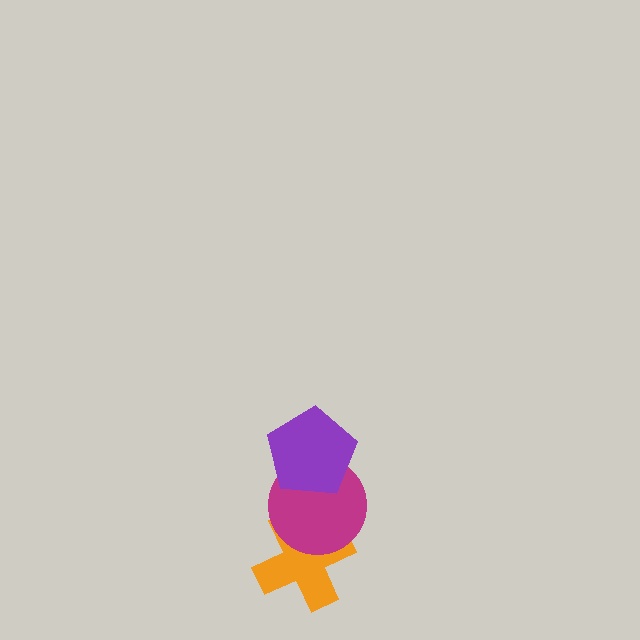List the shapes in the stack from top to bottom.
From top to bottom: the purple pentagon, the magenta circle, the orange cross.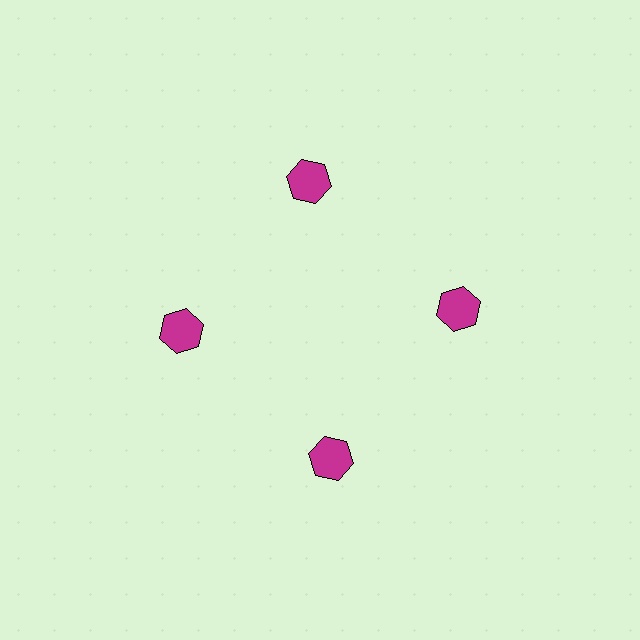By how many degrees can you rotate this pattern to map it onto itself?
The pattern maps onto itself every 90 degrees of rotation.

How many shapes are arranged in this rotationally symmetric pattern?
There are 4 shapes, arranged in 4 groups of 1.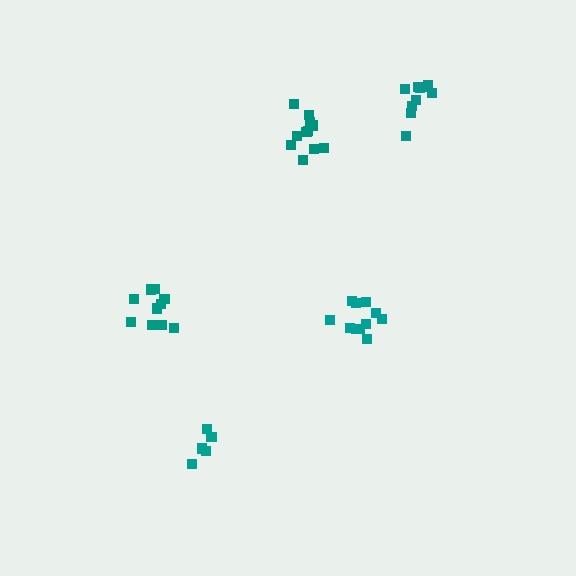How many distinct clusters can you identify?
There are 5 distinct clusters.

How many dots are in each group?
Group 1: 10 dots, Group 2: 5 dots, Group 3: 11 dots, Group 4: 10 dots, Group 5: 11 dots (47 total).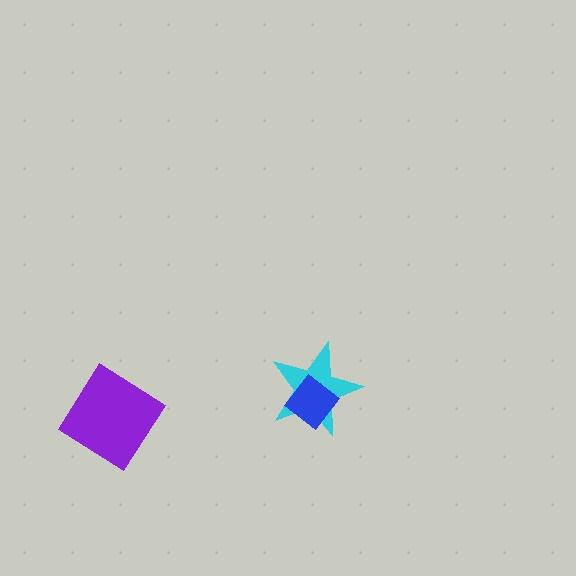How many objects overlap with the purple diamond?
0 objects overlap with the purple diamond.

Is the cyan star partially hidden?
Yes, it is partially covered by another shape.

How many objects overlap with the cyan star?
1 object overlaps with the cyan star.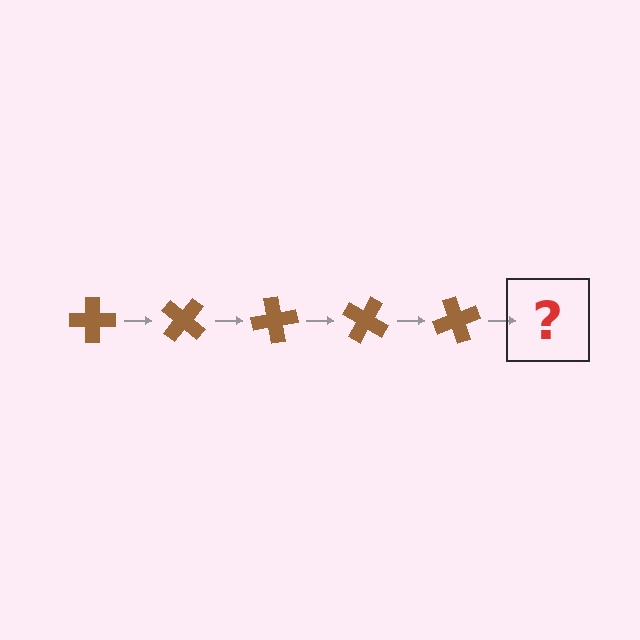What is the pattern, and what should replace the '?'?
The pattern is that the cross rotates 40 degrees each step. The '?' should be a brown cross rotated 200 degrees.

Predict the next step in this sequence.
The next step is a brown cross rotated 200 degrees.